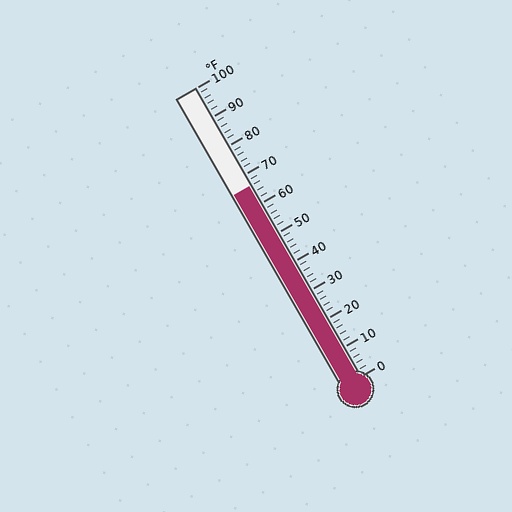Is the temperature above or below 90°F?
The temperature is below 90°F.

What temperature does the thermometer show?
The thermometer shows approximately 66°F.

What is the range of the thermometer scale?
The thermometer scale ranges from 0°F to 100°F.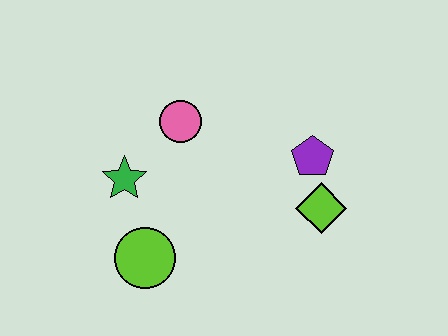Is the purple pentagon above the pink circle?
No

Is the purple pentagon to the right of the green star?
Yes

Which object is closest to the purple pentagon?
The lime diamond is closest to the purple pentagon.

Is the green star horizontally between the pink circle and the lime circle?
No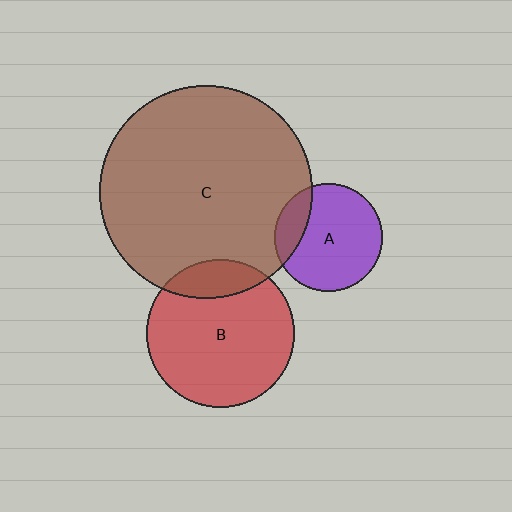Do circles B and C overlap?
Yes.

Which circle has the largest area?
Circle C (brown).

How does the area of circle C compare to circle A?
Approximately 3.9 times.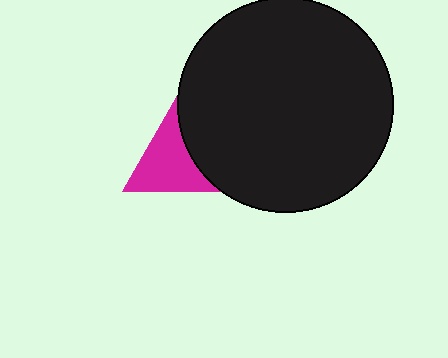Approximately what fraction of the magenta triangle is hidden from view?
Roughly 39% of the magenta triangle is hidden behind the black circle.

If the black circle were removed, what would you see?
You would see the complete magenta triangle.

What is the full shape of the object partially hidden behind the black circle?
The partially hidden object is a magenta triangle.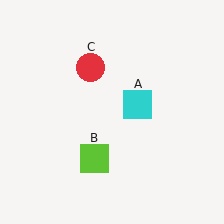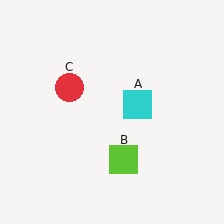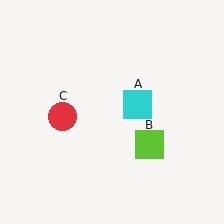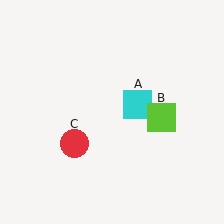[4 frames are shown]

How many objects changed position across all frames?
2 objects changed position: lime square (object B), red circle (object C).